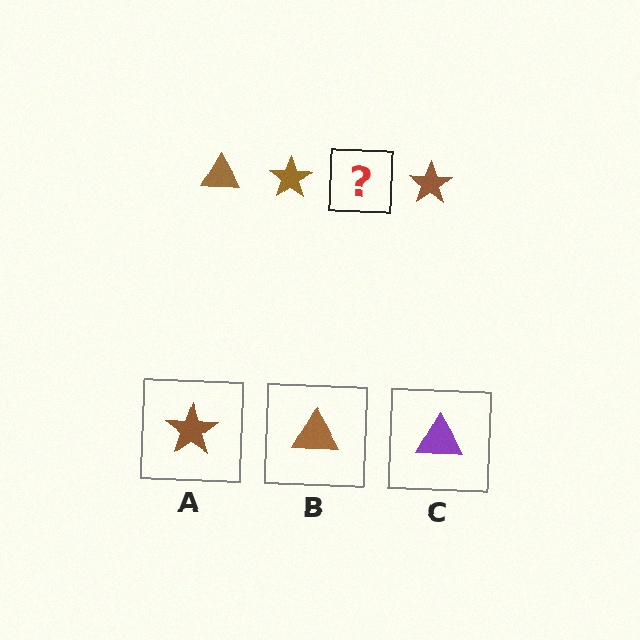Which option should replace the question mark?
Option B.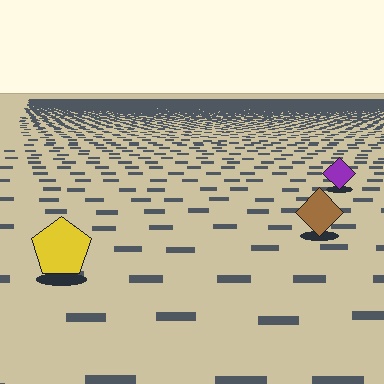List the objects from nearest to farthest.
From nearest to farthest: the yellow pentagon, the brown diamond, the purple diamond.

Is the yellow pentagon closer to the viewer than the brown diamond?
Yes. The yellow pentagon is closer — you can tell from the texture gradient: the ground texture is coarser near it.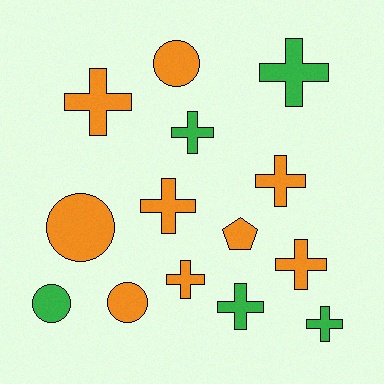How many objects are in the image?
There are 14 objects.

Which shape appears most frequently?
Cross, with 9 objects.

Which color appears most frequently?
Orange, with 9 objects.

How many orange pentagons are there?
There is 1 orange pentagon.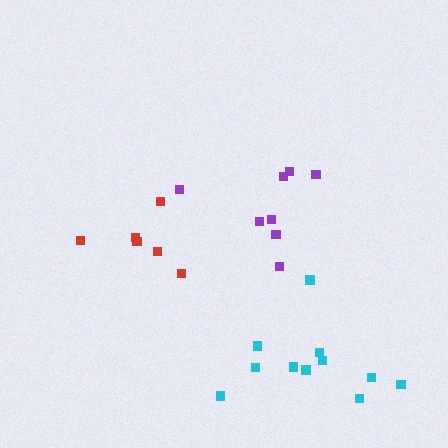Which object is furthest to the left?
The red cluster is leftmost.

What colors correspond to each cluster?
The clusters are colored: purple, cyan, red.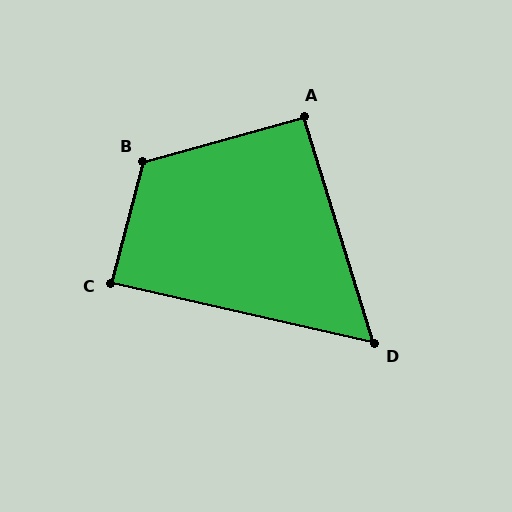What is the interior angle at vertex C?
Approximately 88 degrees (approximately right).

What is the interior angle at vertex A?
Approximately 92 degrees (approximately right).